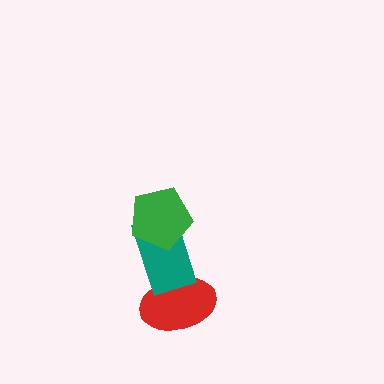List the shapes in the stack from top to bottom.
From top to bottom: the green pentagon, the teal rectangle, the red ellipse.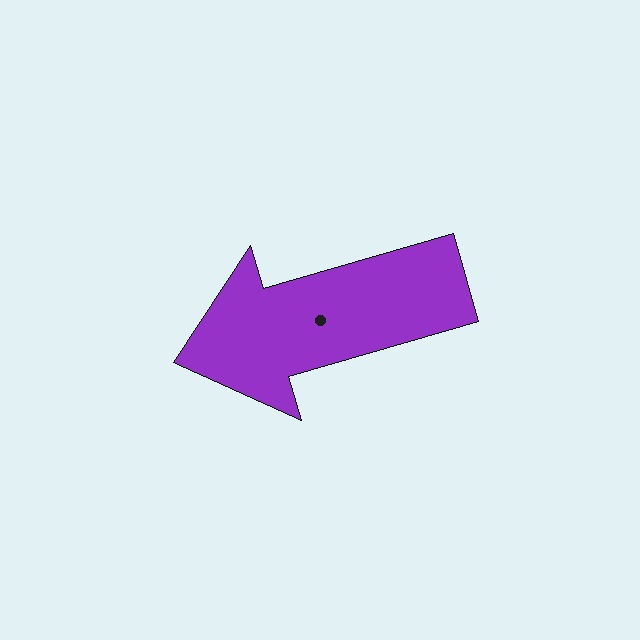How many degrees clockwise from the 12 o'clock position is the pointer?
Approximately 254 degrees.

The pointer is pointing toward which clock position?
Roughly 8 o'clock.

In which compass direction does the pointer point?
West.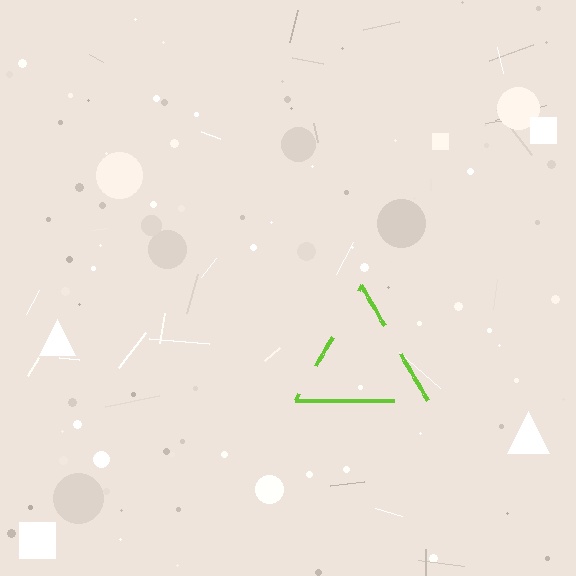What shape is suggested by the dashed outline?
The dashed outline suggests a triangle.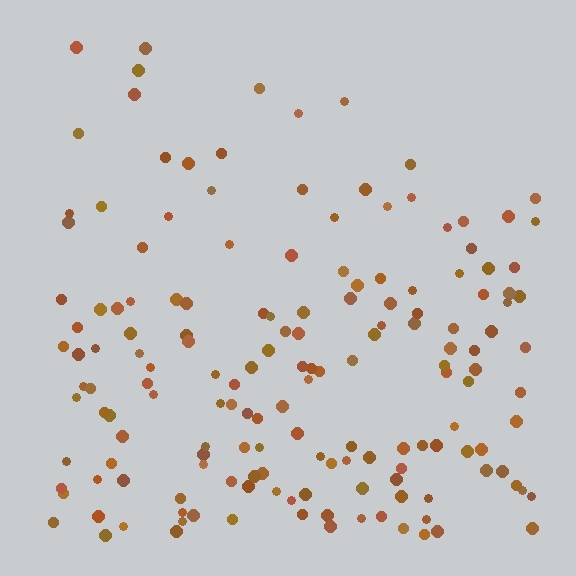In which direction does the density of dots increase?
From top to bottom, with the bottom side densest.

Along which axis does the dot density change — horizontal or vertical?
Vertical.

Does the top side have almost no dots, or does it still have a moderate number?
Still a moderate number, just noticeably fewer than the bottom.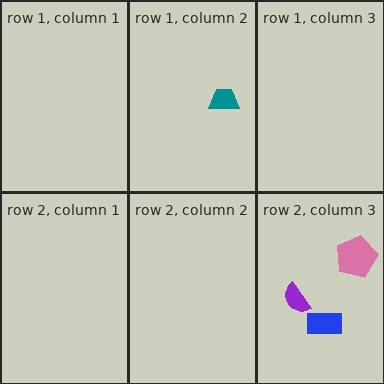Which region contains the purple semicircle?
The row 2, column 3 region.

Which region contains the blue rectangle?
The row 2, column 3 region.